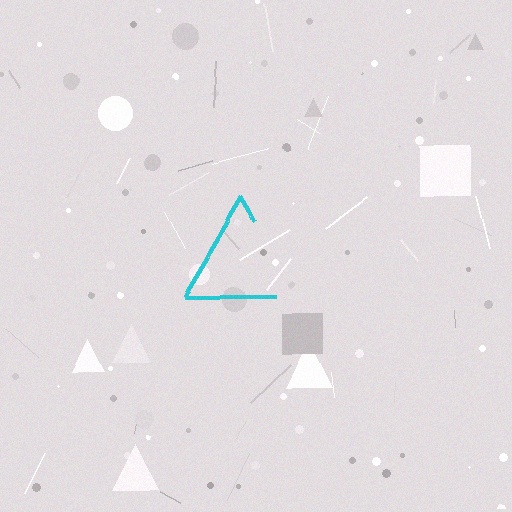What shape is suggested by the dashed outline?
The dashed outline suggests a triangle.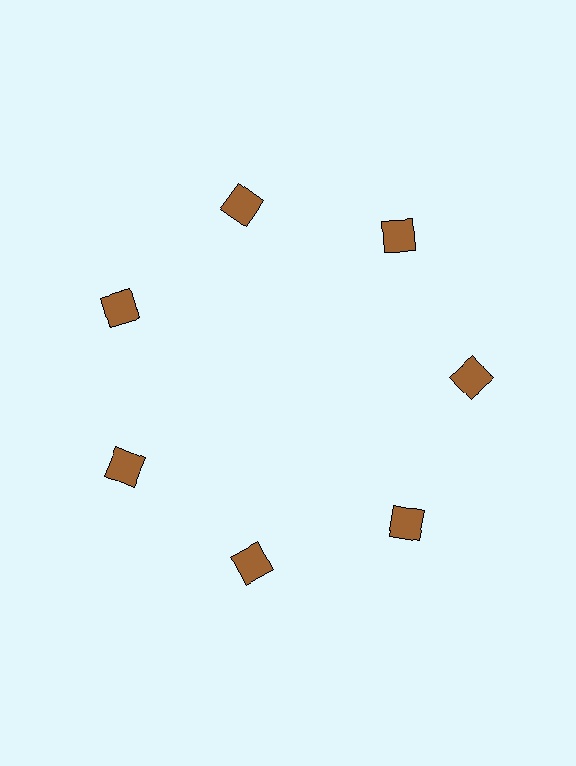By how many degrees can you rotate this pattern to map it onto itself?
The pattern maps onto itself every 51 degrees of rotation.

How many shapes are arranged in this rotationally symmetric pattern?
There are 7 shapes, arranged in 7 groups of 1.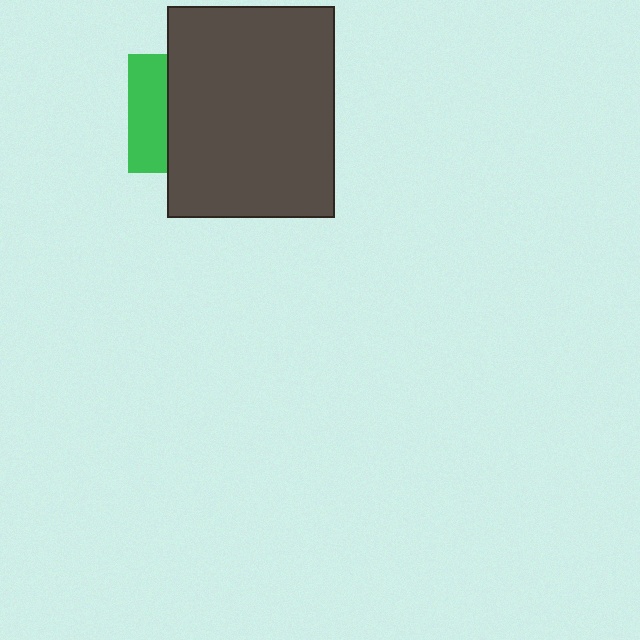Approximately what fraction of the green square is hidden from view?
Roughly 67% of the green square is hidden behind the dark gray rectangle.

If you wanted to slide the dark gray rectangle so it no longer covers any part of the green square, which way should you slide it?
Slide it right — that is the most direct way to separate the two shapes.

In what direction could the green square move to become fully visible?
The green square could move left. That would shift it out from behind the dark gray rectangle entirely.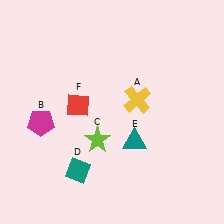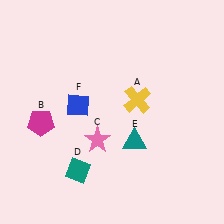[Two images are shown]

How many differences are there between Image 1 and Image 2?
There are 2 differences between the two images.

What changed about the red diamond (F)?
In Image 1, F is red. In Image 2, it changed to blue.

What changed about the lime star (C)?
In Image 1, C is lime. In Image 2, it changed to pink.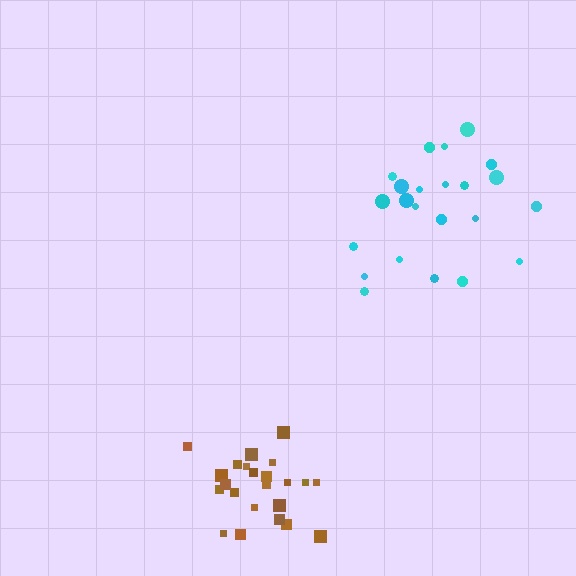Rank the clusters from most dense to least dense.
brown, cyan.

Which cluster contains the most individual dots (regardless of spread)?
Cyan (23).